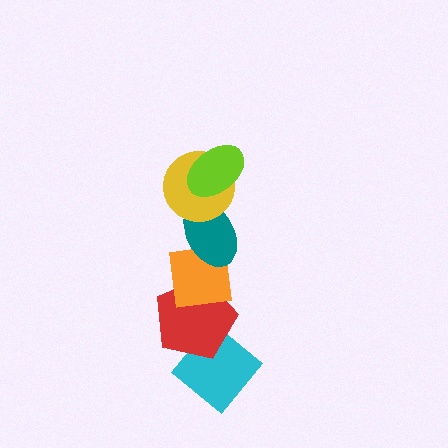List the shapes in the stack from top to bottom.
From top to bottom: the lime ellipse, the yellow circle, the teal ellipse, the orange square, the red pentagon, the cyan diamond.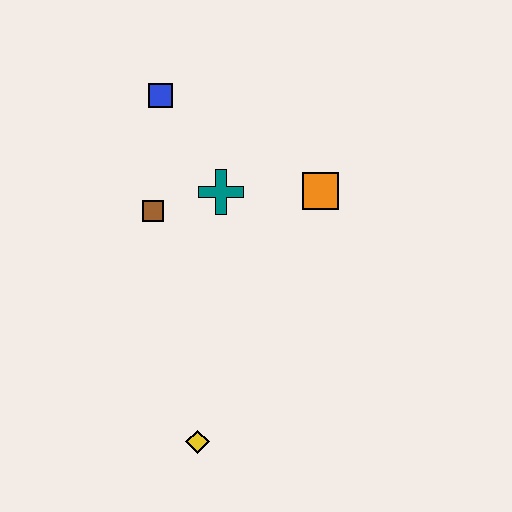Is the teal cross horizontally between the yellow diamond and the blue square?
No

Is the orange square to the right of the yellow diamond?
Yes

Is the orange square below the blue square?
Yes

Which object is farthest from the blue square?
The yellow diamond is farthest from the blue square.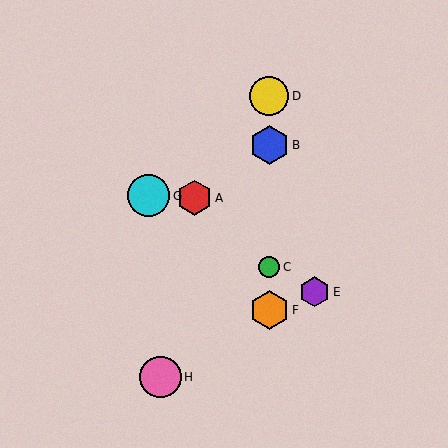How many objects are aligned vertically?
4 objects (B, C, D, F) are aligned vertically.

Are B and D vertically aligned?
Yes, both are at x≈269.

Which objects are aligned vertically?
Objects B, C, D, F are aligned vertically.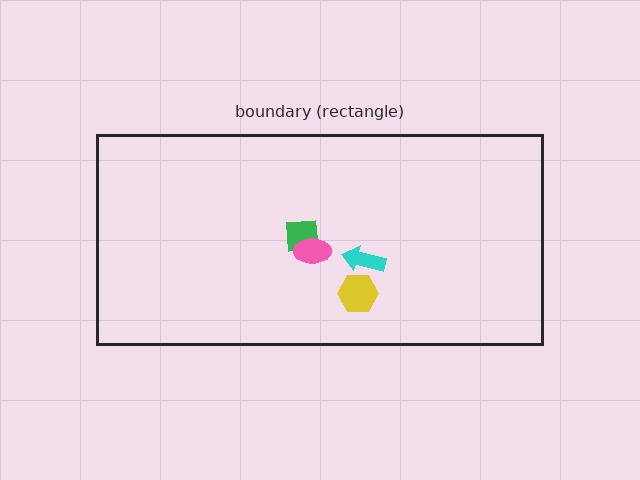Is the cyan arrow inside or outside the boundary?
Inside.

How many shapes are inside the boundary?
4 inside, 0 outside.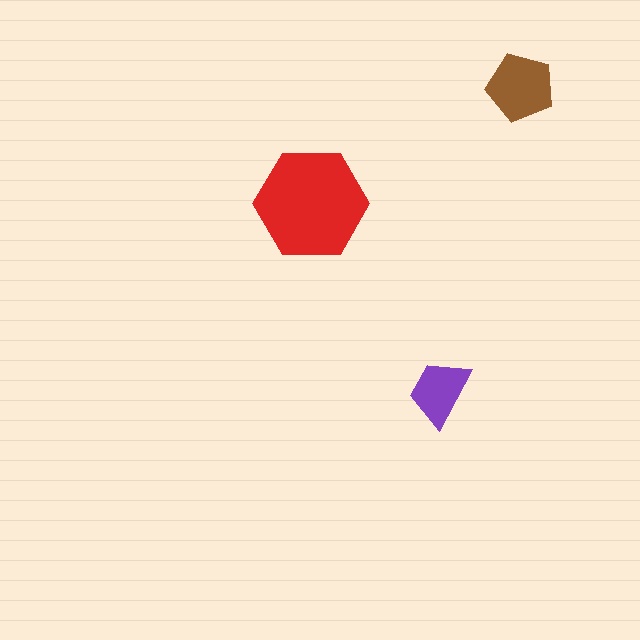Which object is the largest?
The red hexagon.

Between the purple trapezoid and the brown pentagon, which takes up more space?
The brown pentagon.